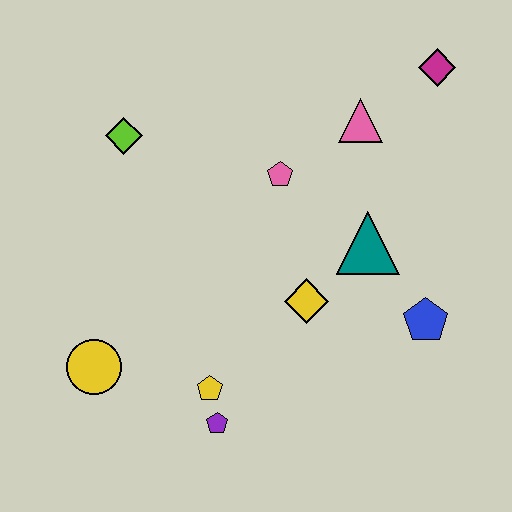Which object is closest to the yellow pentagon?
The purple pentagon is closest to the yellow pentagon.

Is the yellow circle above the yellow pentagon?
Yes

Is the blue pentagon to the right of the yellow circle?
Yes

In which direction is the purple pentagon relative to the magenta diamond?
The purple pentagon is below the magenta diamond.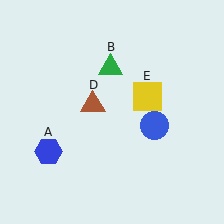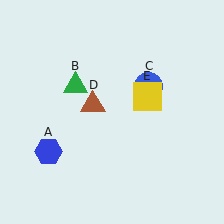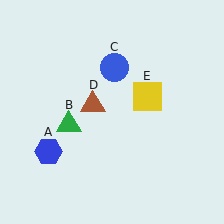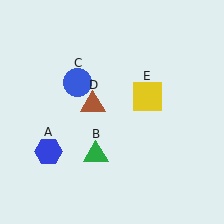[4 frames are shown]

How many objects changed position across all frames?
2 objects changed position: green triangle (object B), blue circle (object C).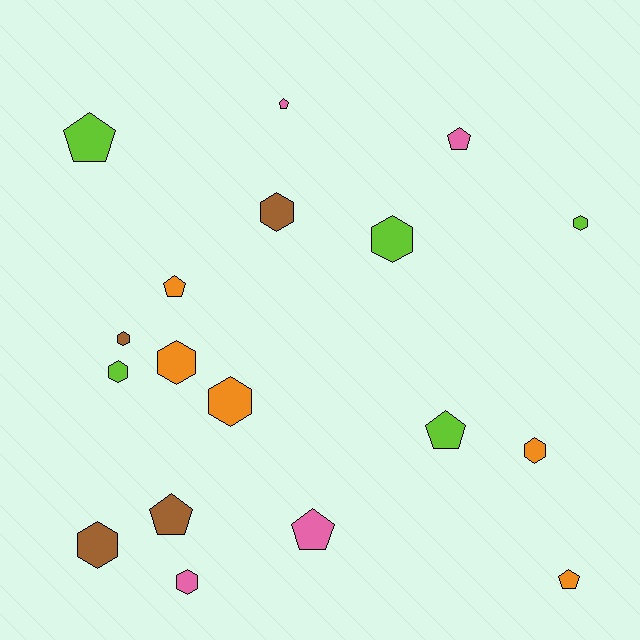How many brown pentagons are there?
There is 1 brown pentagon.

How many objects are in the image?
There are 18 objects.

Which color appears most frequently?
Lime, with 5 objects.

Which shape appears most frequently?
Hexagon, with 10 objects.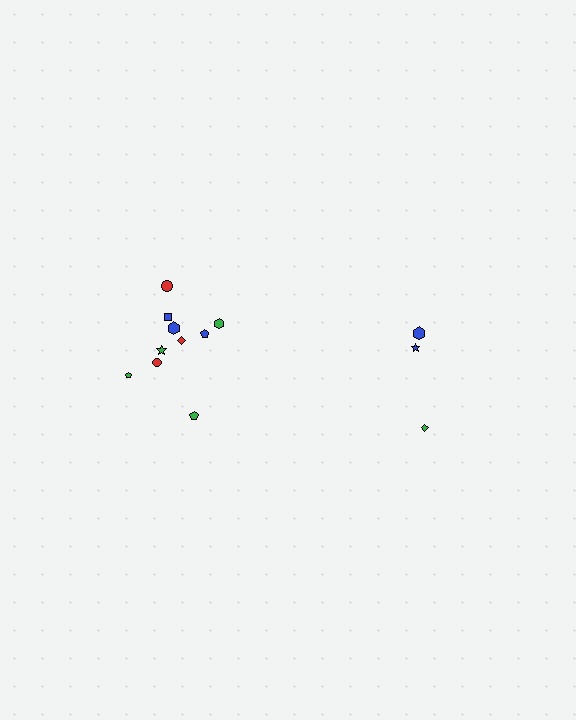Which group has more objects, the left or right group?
The left group.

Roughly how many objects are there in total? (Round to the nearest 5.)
Roughly 15 objects in total.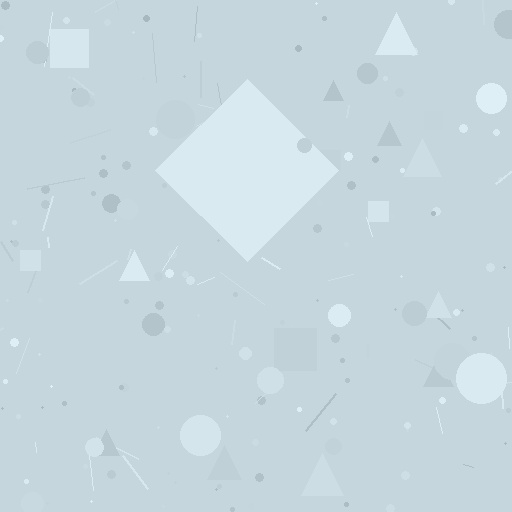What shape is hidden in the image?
A diamond is hidden in the image.